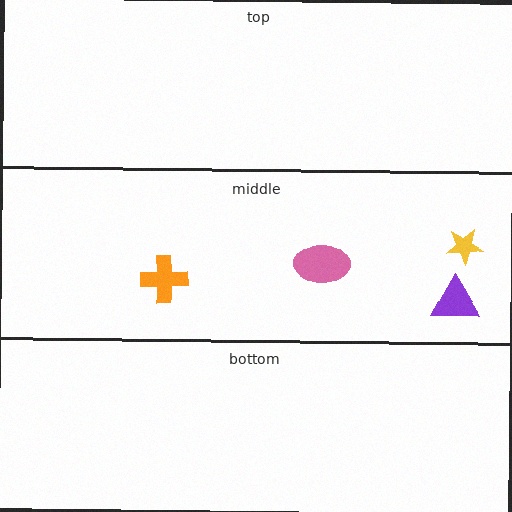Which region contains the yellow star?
The middle region.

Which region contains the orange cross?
The middle region.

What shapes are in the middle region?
The purple triangle, the yellow star, the orange cross, the pink ellipse.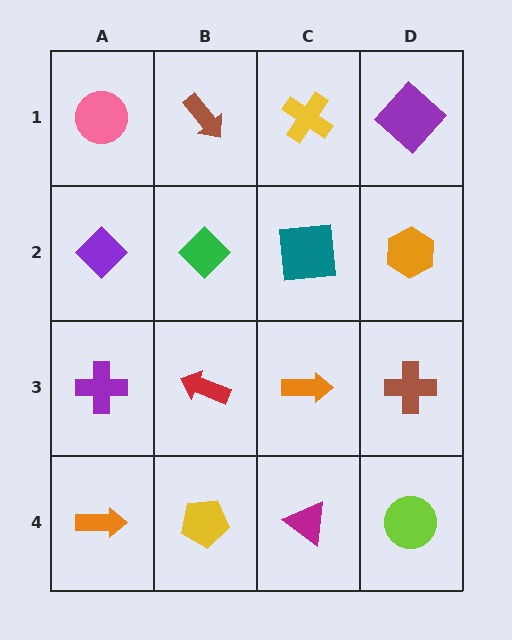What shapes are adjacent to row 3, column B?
A green diamond (row 2, column B), a yellow pentagon (row 4, column B), a purple cross (row 3, column A), an orange arrow (row 3, column C).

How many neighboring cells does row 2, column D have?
3.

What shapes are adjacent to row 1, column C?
A teal square (row 2, column C), a brown arrow (row 1, column B), a purple diamond (row 1, column D).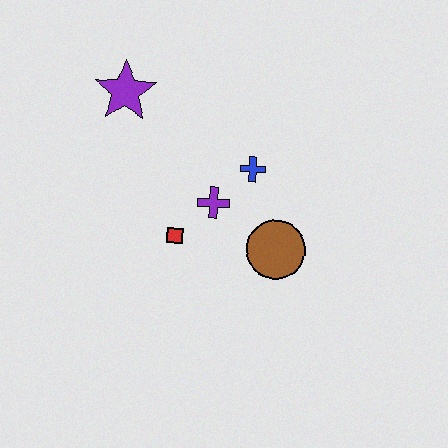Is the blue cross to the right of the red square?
Yes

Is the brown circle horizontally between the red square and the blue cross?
No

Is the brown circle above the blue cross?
No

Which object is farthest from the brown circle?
The purple star is farthest from the brown circle.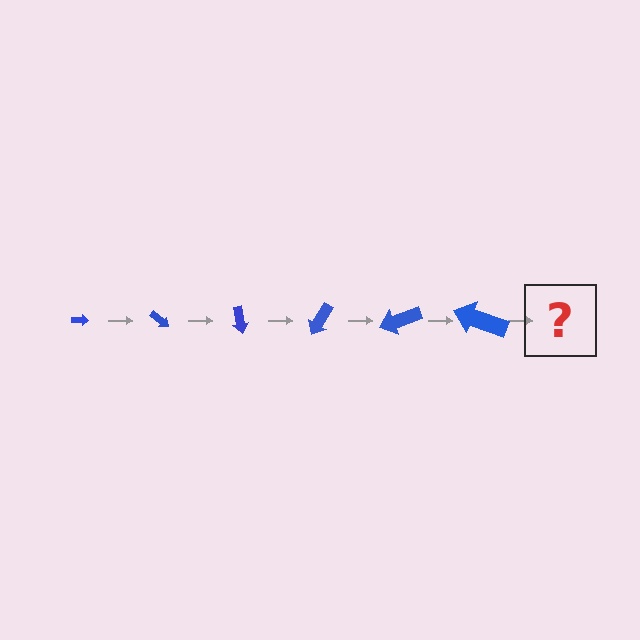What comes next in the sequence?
The next element should be an arrow, larger than the previous one and rotated 240 degrees from the start.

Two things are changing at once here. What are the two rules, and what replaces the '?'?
The two rules are that the arrow grows larger each step and it rotates 40 degrees each step. The '?' should be an arrow, larger than the previous one and rotated 240 degrees from the start.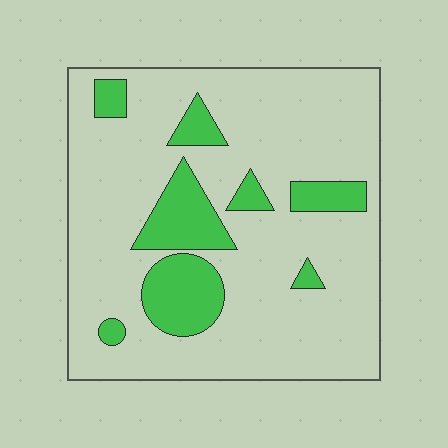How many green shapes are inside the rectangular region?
8.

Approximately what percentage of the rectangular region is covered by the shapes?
Approximately 20%.